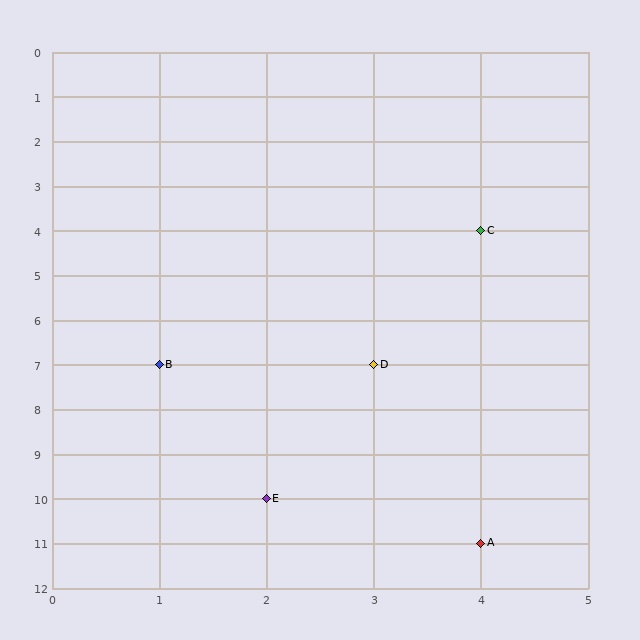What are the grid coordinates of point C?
Point C is at grid coordinates (4, 4).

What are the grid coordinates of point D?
Point D is at grid coordinates (3, 7).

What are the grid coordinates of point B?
Point B is at grid coordinates (1, 7).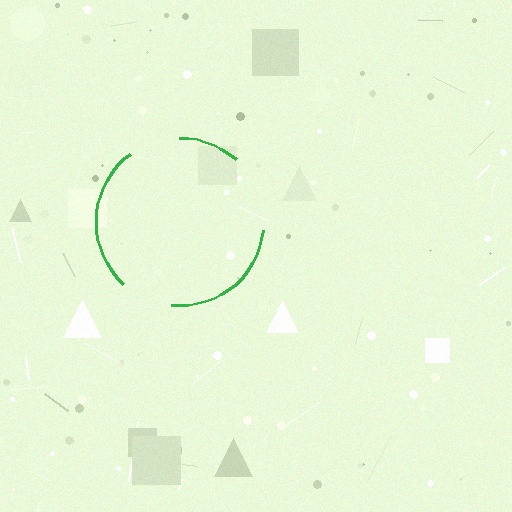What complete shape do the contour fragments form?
The contour fragments form a circle.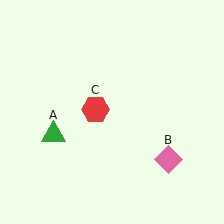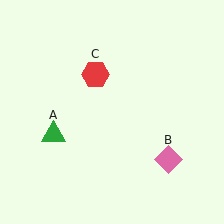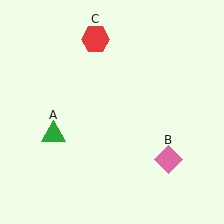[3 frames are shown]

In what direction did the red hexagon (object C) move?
The red hexagon (object C) moved up.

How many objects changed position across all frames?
1 object changed position: red hexagon (object C).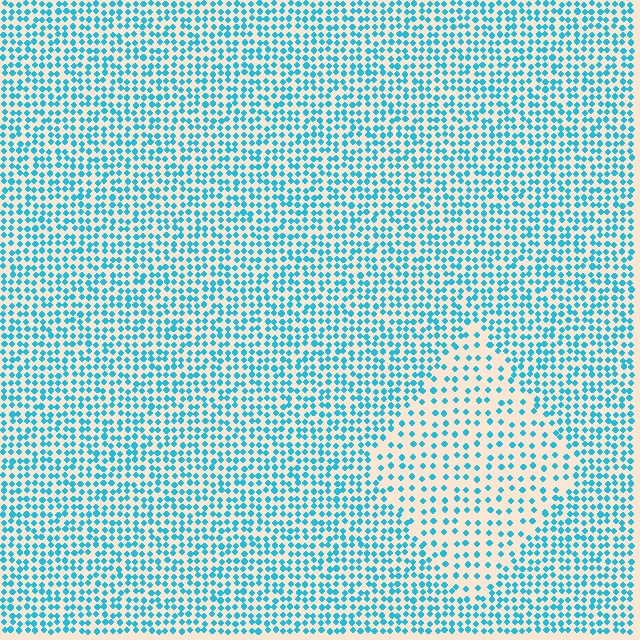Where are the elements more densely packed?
The elements are more densely packed outside the diamond boundary.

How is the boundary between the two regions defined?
The boundary is defined by a change in element density (approximately 2.0x ratio). All elements are the same color, size, and shape.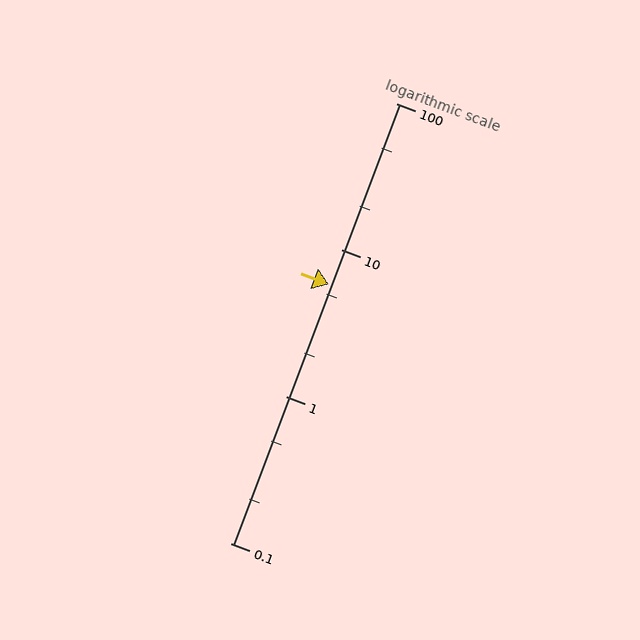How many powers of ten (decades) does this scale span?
The scale spans 3 decades, from 0.1 to 100.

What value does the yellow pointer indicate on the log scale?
The pointer indicates approximately 5.8.